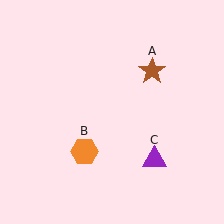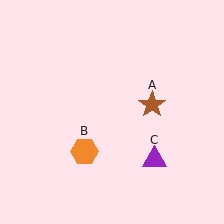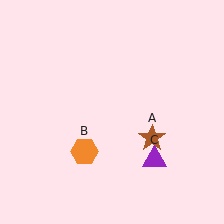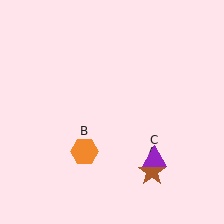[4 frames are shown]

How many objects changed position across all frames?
1 object changed position: brown star (object A).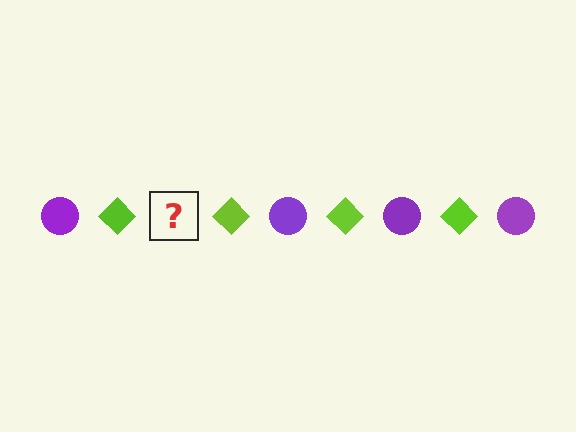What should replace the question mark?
The question mark should be replaced with a purple circle.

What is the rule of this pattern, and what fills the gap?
The rule is that the pattern alternates between purple circle and lime diamond. The gap should be filled with a purple circle.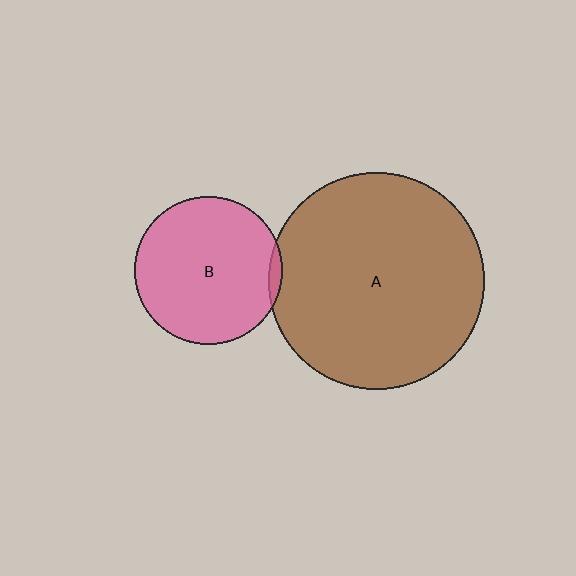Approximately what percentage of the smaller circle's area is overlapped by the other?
Approximately 5%.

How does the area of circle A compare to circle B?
Approximately 2.1 times.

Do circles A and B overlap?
Yes.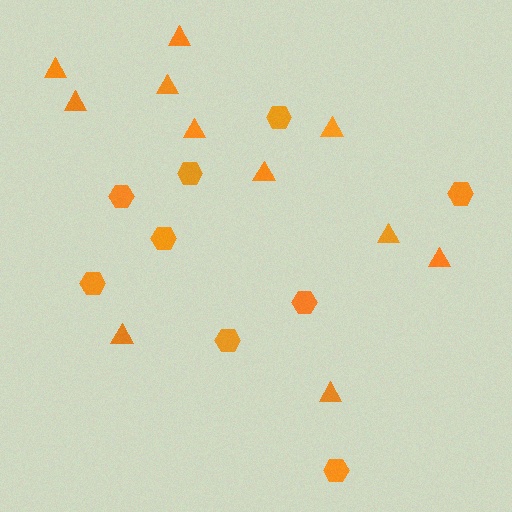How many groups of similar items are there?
There are 2 groups: one group of hexagons (9) and one group of triangles (11).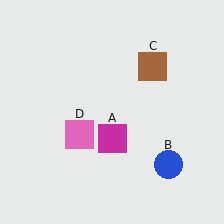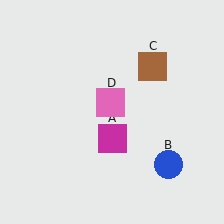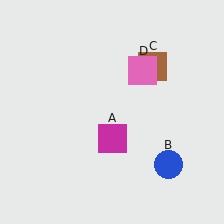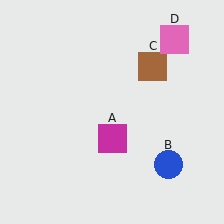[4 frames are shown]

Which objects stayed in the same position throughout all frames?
Magenta square (object A) and blue circle (object B) and brown square (object C) remained stationary.